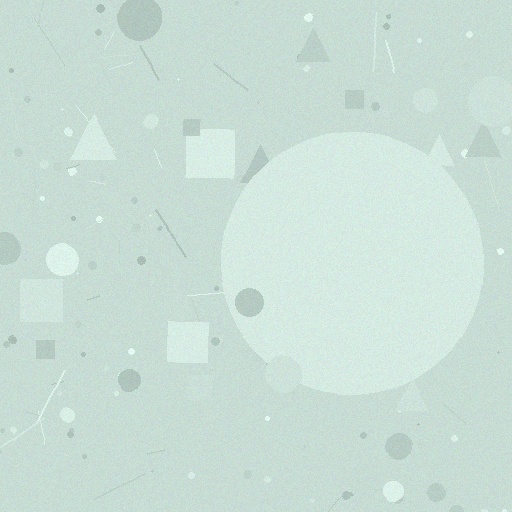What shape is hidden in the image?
A circle is hidden in the image.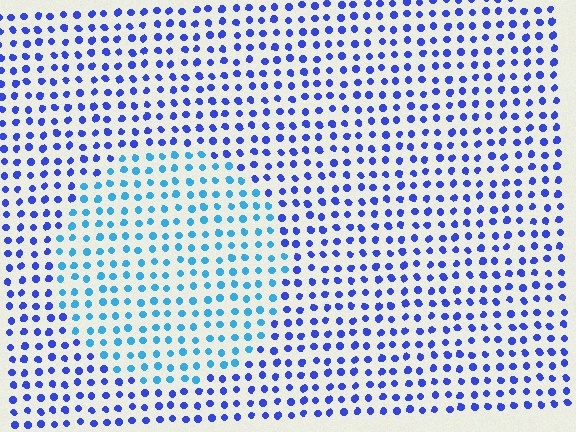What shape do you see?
I see a circle.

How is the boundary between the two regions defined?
The boundary is defined purely by a slight shift in hue (about 36 degrees). Spacing, size, and orientation are identical on both sides.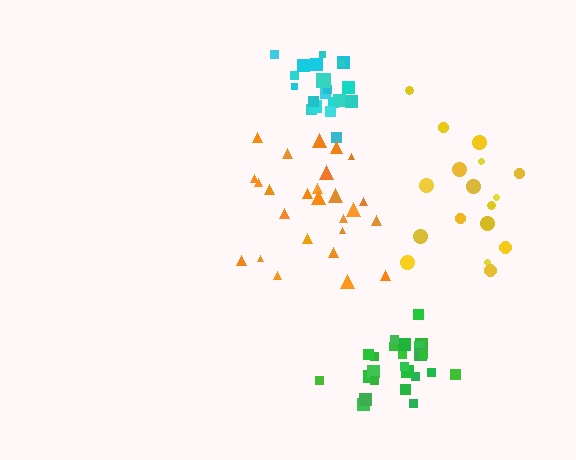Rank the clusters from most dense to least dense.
cyan, green, orange, yellow.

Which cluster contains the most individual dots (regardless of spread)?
Orange (26).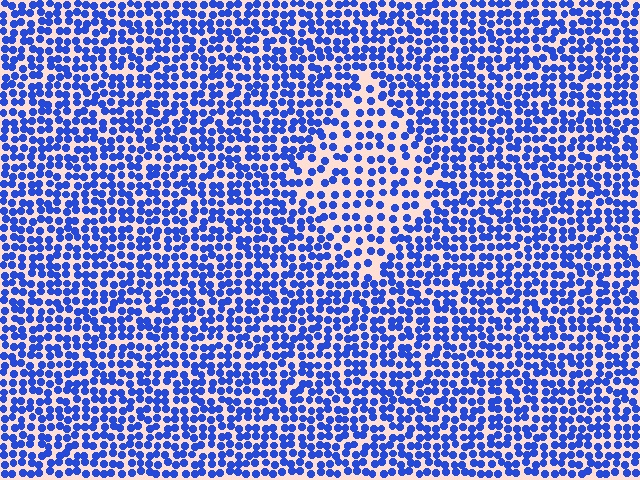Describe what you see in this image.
The image contains small blue elements arranged at two different densities. A diamond-shaped region is visible where the elements are less densely packed than the surrounding area.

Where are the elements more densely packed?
The elements are more densely packed outside the diamond boundary.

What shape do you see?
I see a diamond.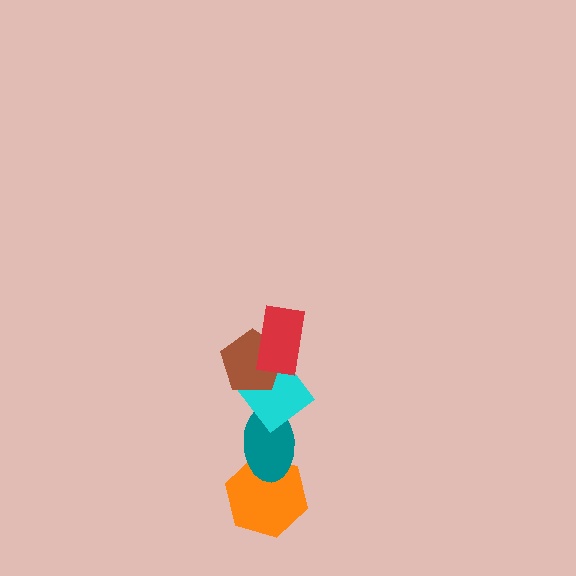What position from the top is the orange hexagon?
The orange hexagon is 5th from the top.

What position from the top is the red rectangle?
The red rectangle is 1st from the top.